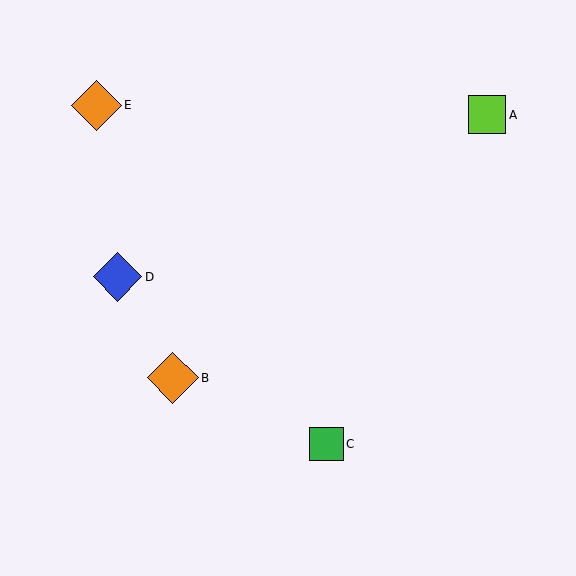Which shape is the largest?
The orange diamond (labeled B) is the largest.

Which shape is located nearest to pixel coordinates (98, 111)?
The orange diamond (labeled E) at (96, 105) is nearest to that location.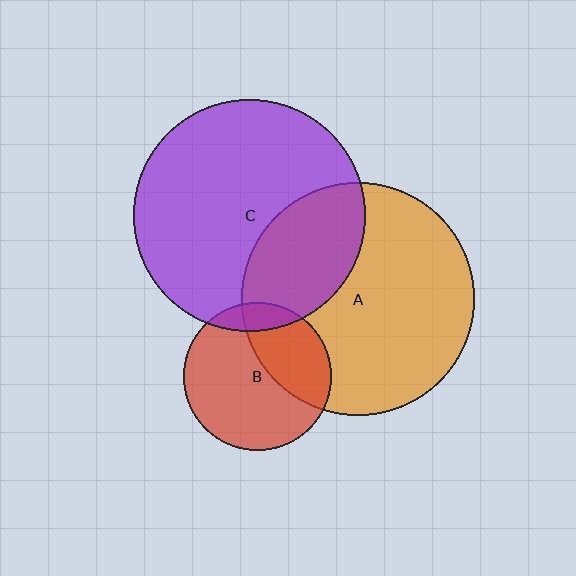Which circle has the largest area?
Circle A (orange).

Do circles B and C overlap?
Yes.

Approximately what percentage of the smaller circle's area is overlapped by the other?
Approximately 10%.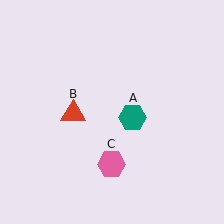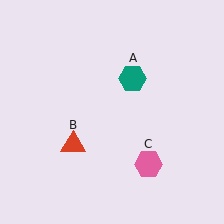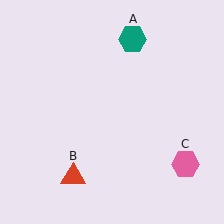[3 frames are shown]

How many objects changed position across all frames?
3 objects changed position: teal hexagon (object A), red triangle (object B), pink hexagon (object C).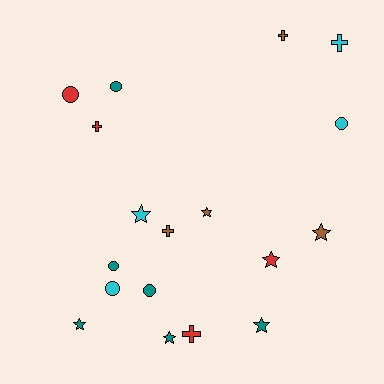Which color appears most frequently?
Teal, with 6 objects.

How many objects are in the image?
There are 18 objects.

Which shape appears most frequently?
Star, with 7 objects.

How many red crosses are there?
There are 2 red crosses.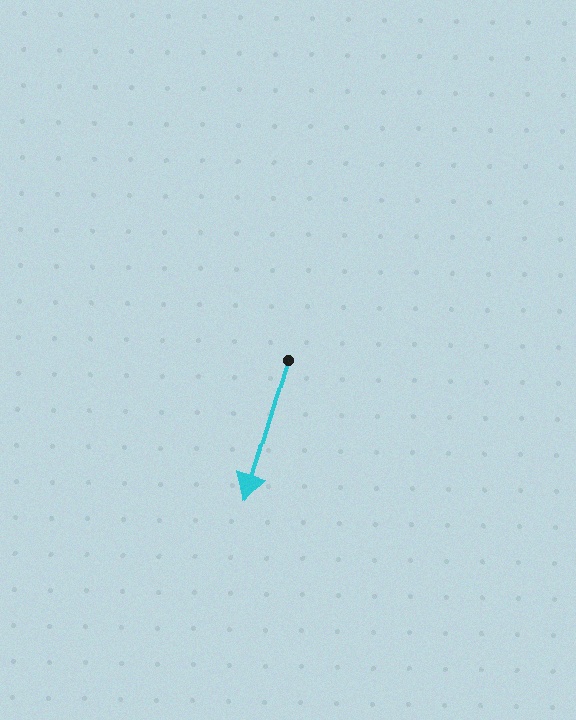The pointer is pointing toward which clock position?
Roughly 7 o'clock.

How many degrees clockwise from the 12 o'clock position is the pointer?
Approximately 197 degrees.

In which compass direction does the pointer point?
South.